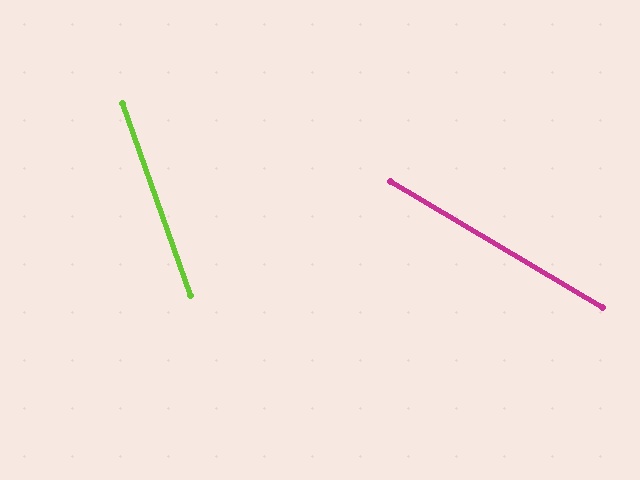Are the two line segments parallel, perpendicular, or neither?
Neither parallel nor perpendicular — they differ by about 40°.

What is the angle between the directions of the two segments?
Approximately 40 degrees.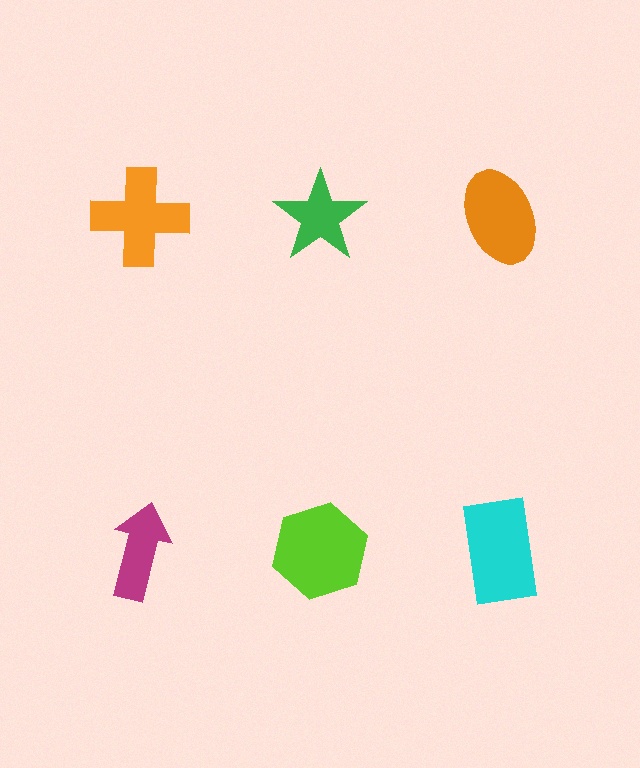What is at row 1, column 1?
An orange cross.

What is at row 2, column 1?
A magenta arrow.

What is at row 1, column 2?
A green star.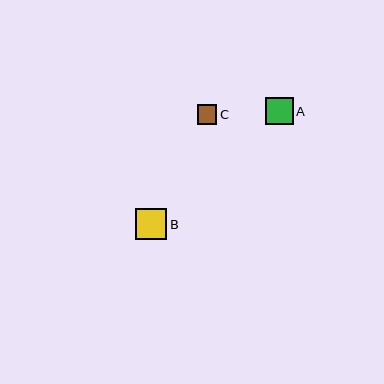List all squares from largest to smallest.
From largest to smallest: B, A, C.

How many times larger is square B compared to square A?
Square B is approximately 1.1 times the size of square A.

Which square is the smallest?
Square C is the smallest with a size of approximately 19 pixels.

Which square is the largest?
Square B is the largest with a size of approximately 31 pixels.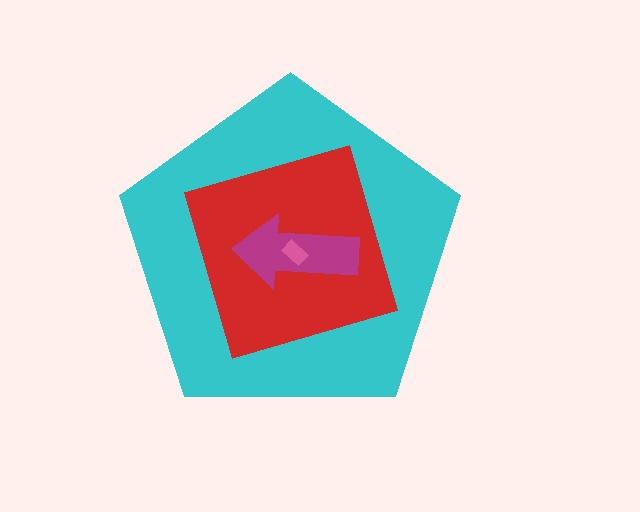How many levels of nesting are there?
4.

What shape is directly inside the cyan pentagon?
The red diamond.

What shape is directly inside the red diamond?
The magenta arrow.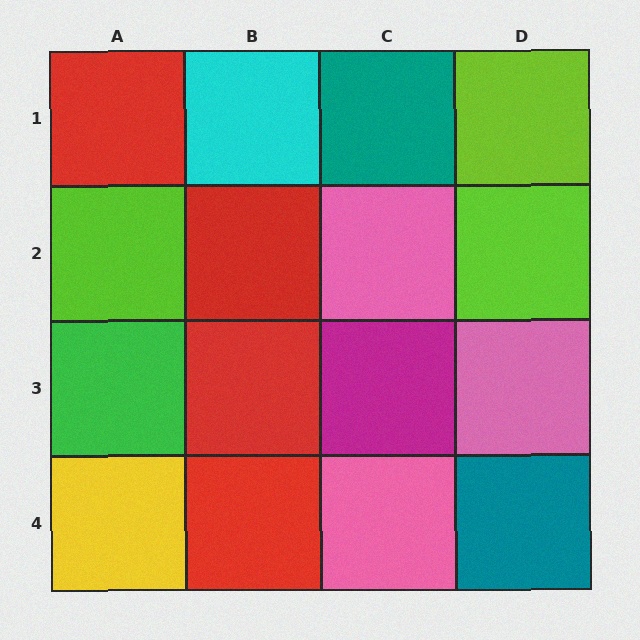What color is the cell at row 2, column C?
Pink.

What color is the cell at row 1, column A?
Red.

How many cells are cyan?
1 cell is cyan.